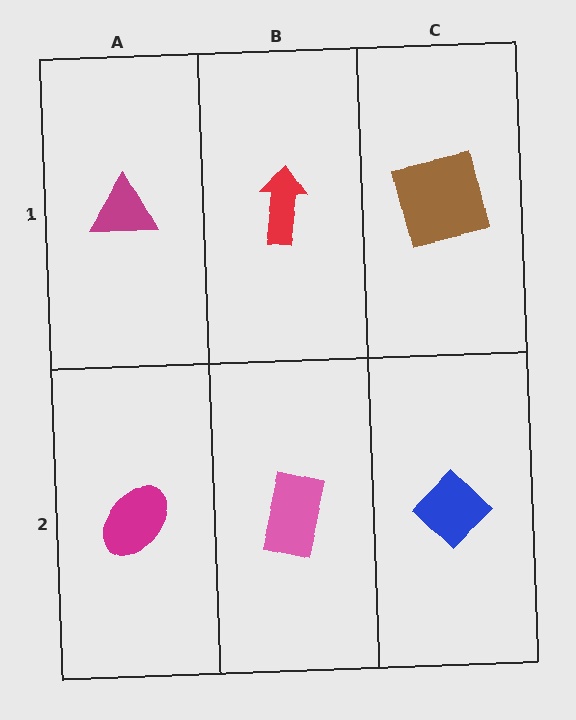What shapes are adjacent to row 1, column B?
A pink rectangle (row 2, column B), a magenta triangle (row 1, column A), a brown square (row 1, column C).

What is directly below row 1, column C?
A blue diamond.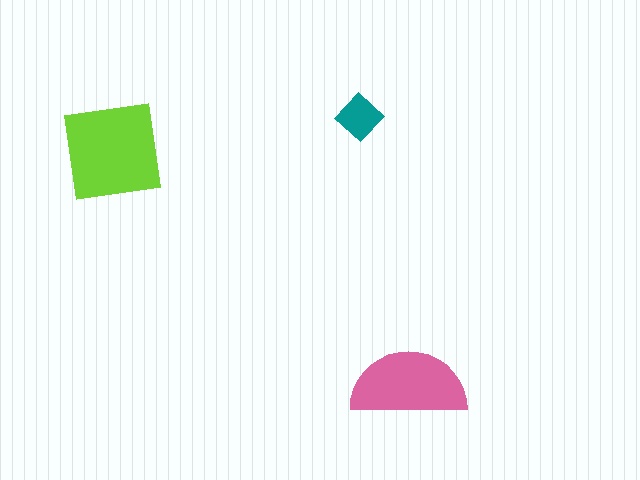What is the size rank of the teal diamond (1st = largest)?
3rd.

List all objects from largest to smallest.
The lime square, the pink semicircle, the teal diamond.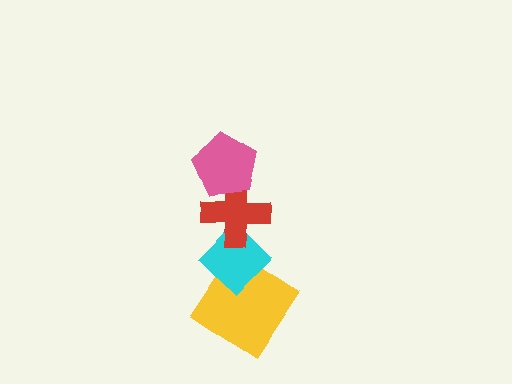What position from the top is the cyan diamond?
The cyan diamond is 3rd from the top.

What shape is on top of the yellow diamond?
The cyan diamond is on top of the yellow diamond.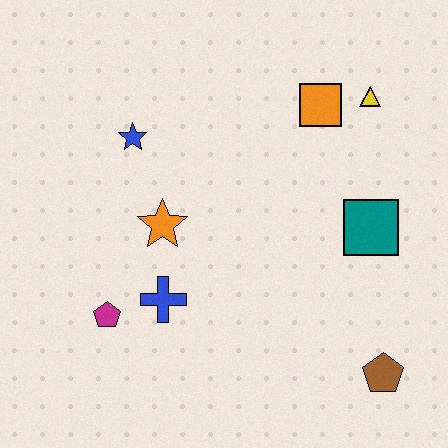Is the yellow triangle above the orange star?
Yes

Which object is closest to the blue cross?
The magenta pentagon is closest to the blue cross.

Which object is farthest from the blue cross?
The yellow triangle is farthest from the blue cross.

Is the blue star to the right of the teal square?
No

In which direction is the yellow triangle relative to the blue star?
The yellow triangle is to the right of the blue star.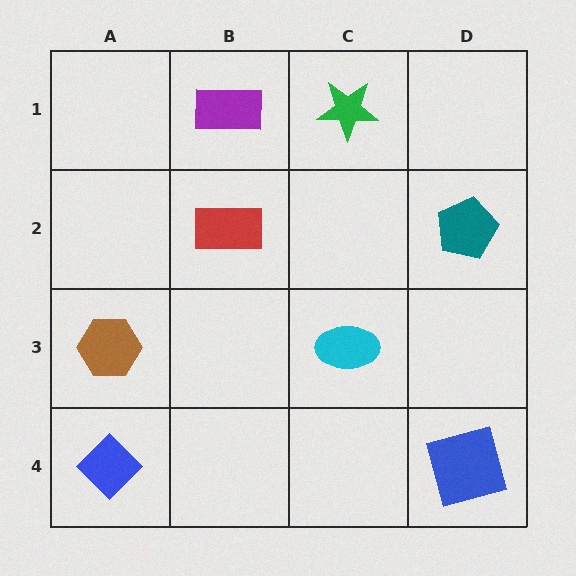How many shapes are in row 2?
2 shapes.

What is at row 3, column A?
A brown hexagon.